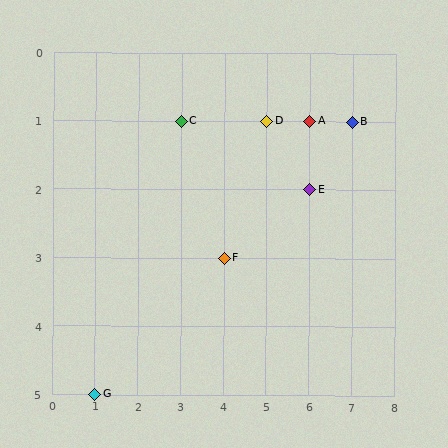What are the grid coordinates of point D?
Point D is at grid coordinates (5, 1).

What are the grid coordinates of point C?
Point C is at grid coordinates (3, 1).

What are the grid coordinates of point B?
Point B is at grid coordinates (7, 1).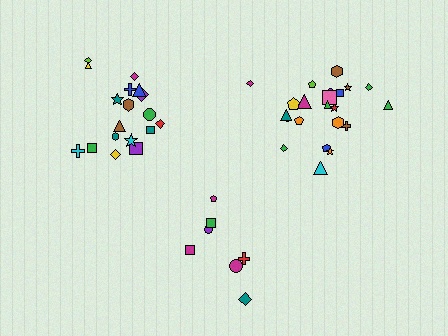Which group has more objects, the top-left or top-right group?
The top-right group.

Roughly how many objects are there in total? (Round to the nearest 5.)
Roughly 45 objects in total.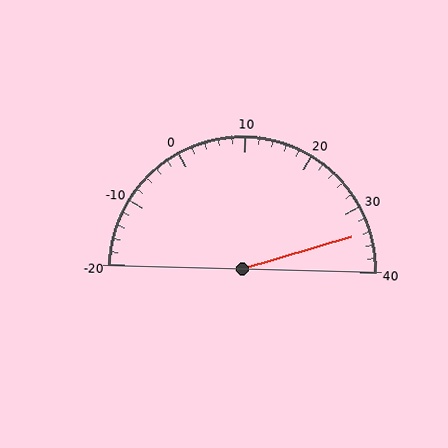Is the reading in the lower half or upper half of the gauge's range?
The reading is in the upper half of the range (-20 to 40).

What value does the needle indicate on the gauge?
The needle indicates approximately 34.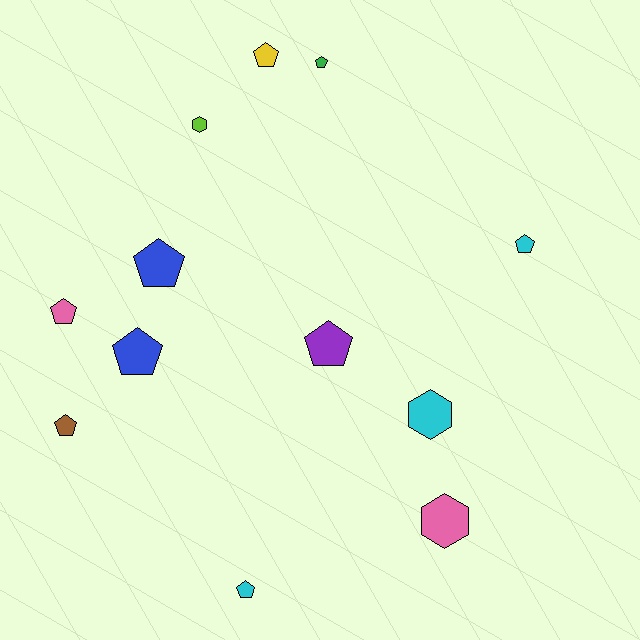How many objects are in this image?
There are 12 objects.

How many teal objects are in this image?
There are no teal objects.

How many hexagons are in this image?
There are 3 hexagons.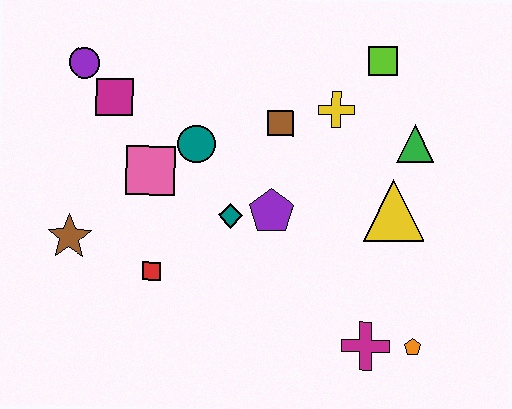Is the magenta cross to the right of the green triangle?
No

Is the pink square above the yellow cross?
No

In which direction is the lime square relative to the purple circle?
The lime square is to the right of the purple circle.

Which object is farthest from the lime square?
The brown star is farthest from the lime square.